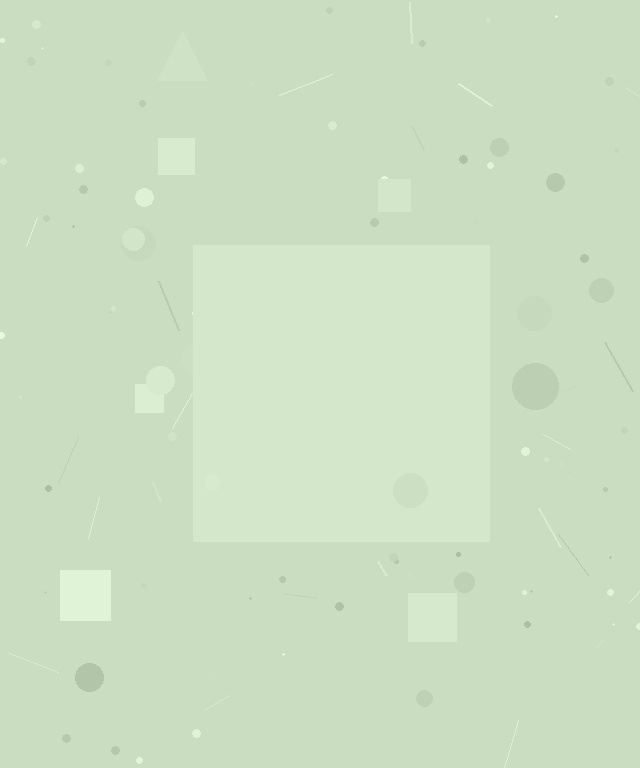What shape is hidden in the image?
A square is hidden in the image.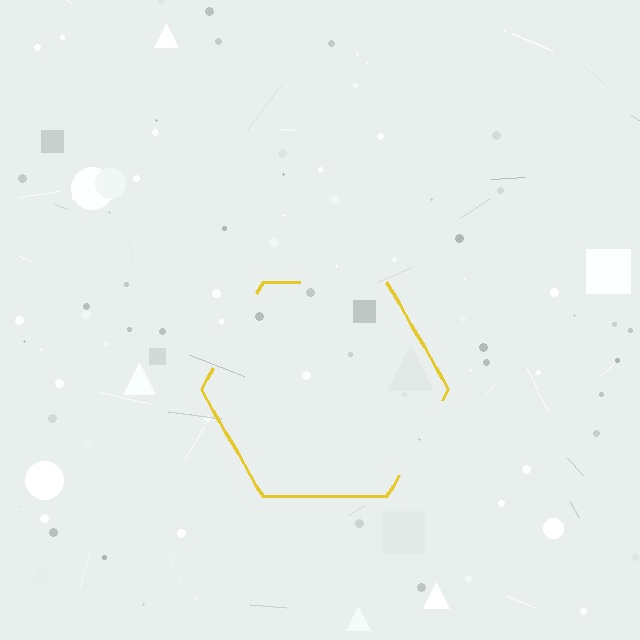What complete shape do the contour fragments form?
The contour fragments form a hexagon.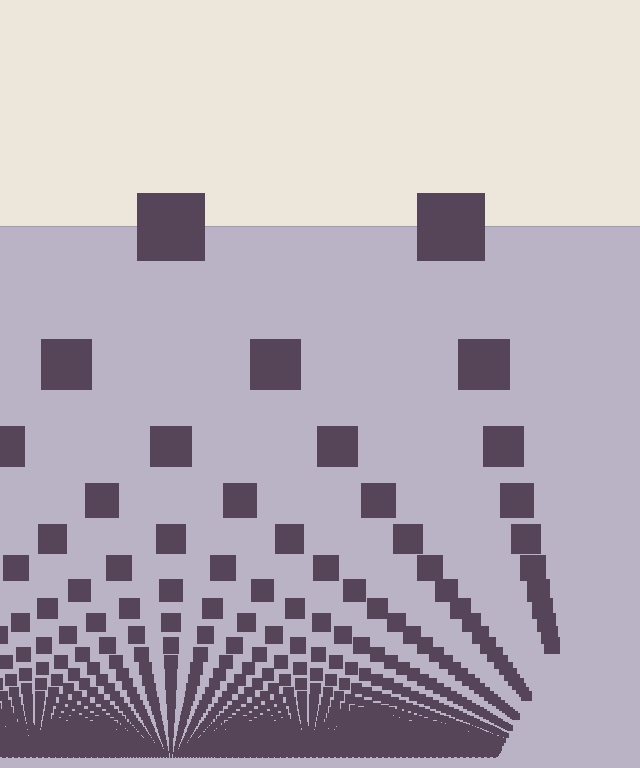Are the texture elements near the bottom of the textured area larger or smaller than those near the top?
Smaller. The gradient is inverted — elements near the bottom are smaller and denser.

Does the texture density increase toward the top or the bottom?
Density increases toward the bottom.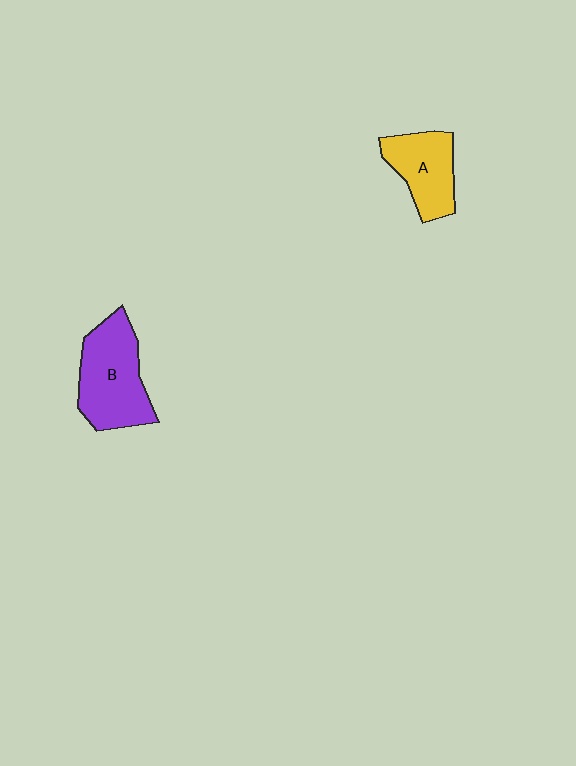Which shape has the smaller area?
Shape A (yellow).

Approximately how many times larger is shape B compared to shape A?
Approximately 1.4 times.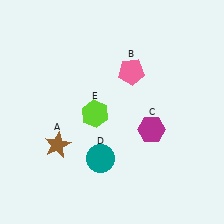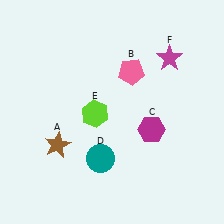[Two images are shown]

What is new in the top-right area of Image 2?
A magenta star (F) was added in the top-right area of Image 2.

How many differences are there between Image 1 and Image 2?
There is 1 difference between the two images.